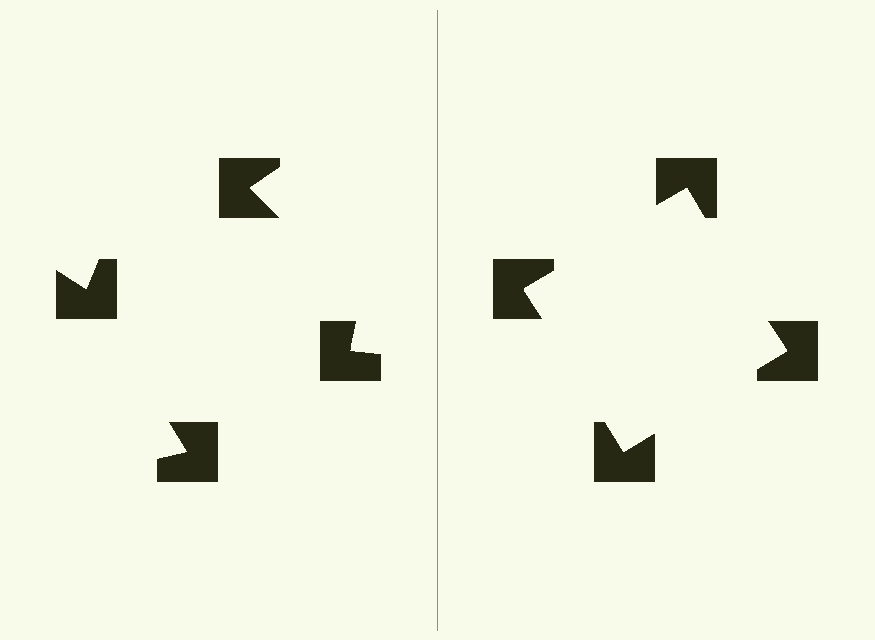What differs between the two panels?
The notched squares are positioned identically on both sides; only the wedge orientations differ. On the right they align to a square; on the left they are misaligned.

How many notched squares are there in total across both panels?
8 — 4 on each side.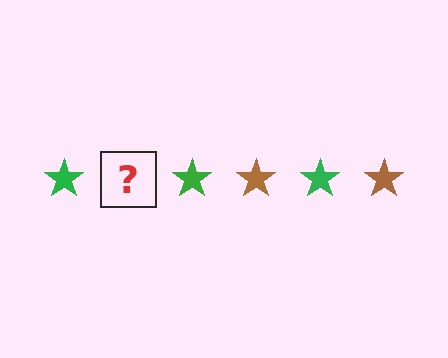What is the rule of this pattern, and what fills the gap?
The rule is that the pattern cycles through green, brown stars. The gap should be filled with a brown star.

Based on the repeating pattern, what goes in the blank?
The blank should be a brown star.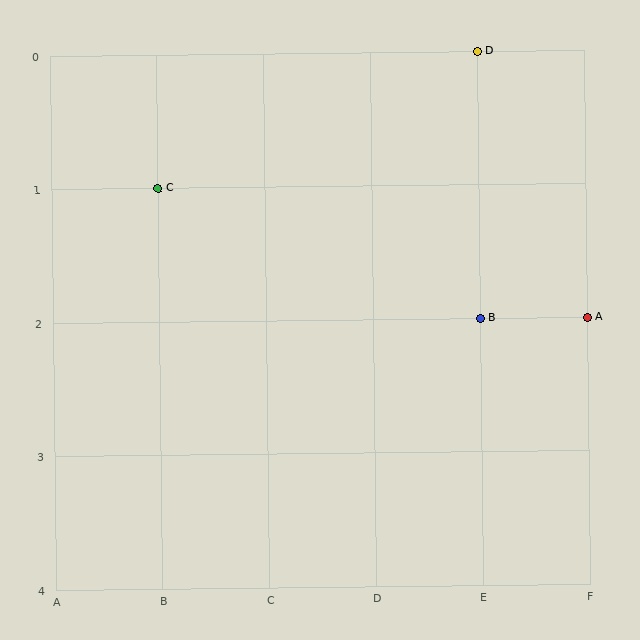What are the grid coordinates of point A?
Point A is at grid coordinates (F, 2).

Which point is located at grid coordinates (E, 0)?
Point D is at (E, 0).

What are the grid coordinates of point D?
Point D is at grid coordinates (E, 0).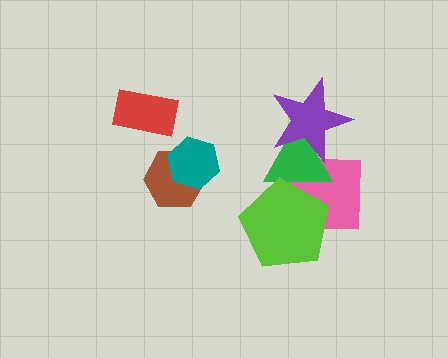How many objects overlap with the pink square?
2 objects overlap with the pink square.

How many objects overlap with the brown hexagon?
1 object overlaps with the brown hexagon.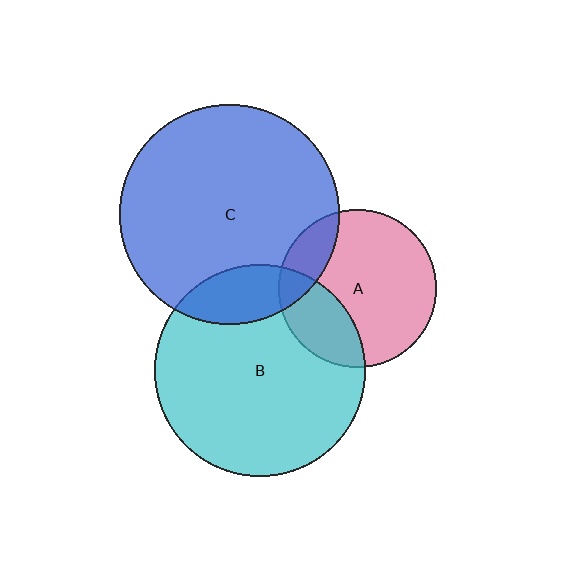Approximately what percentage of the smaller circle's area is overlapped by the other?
Approximately 15%.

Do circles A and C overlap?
Yes.